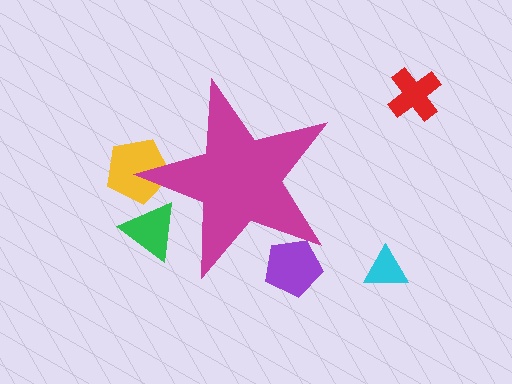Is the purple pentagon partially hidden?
Yes, the purple pentagon is partially hidden behind the magenta star.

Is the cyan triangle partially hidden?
No, the cyan triangle is fully visible.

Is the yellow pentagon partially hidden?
Yes, the yellow pentagon is partially hidden behind the magenta star.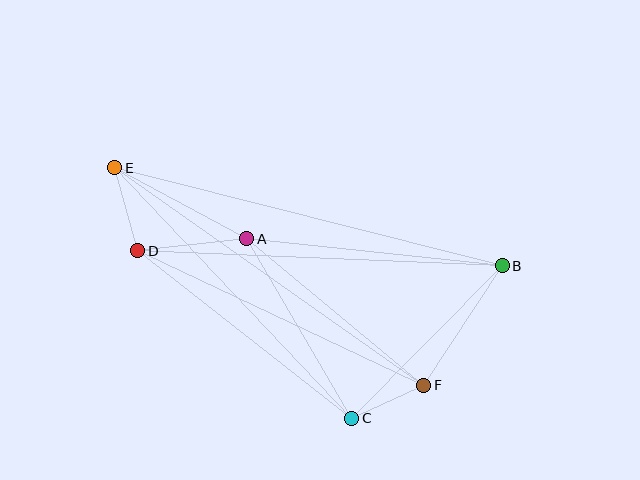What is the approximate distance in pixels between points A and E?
The distance between A and E is approximately 150 pixels.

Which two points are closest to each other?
Points C and F are closest to each other.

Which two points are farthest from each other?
Points B and E are farthest from each other.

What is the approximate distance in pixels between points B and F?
The distance between B and F is approximately 143 pixels.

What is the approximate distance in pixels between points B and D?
The distance between B and D is approximately 365 pixels.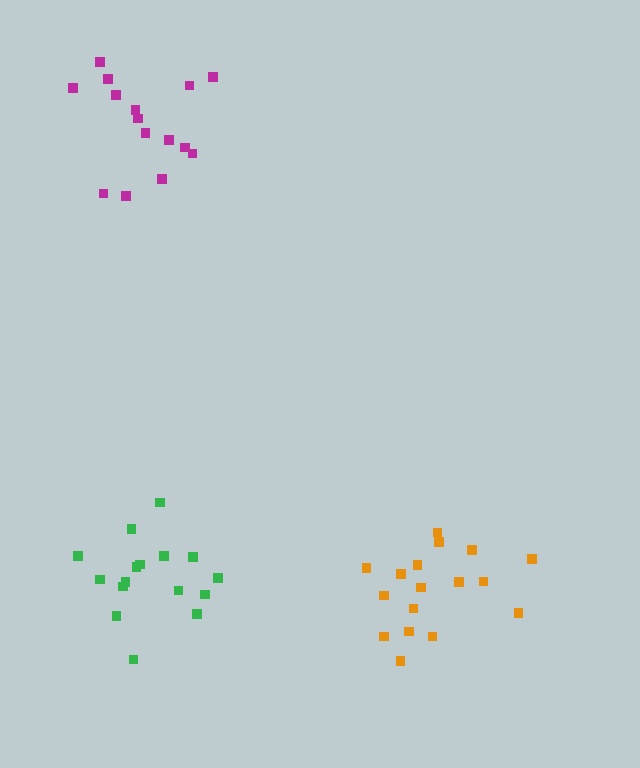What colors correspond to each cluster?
The clusters are colored: orange, green, magenta.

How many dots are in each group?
Group 1: 17 dots, Group 2: 16 dots, Group 3: 15 dots (48 total).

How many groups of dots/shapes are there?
There are 3 groups.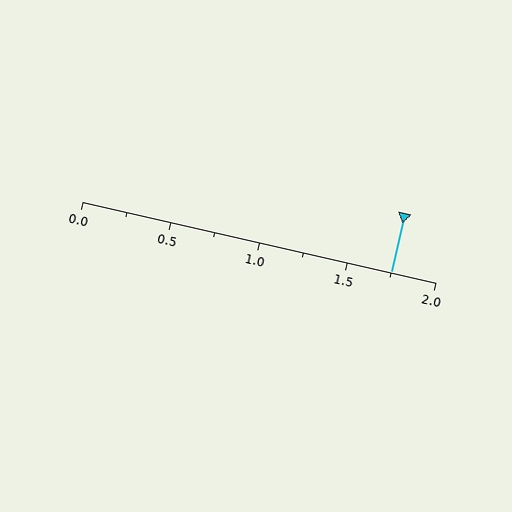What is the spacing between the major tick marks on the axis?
The major ticks are spaced 0.5 apart.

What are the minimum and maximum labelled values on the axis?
The axis runs from 0.0 to 2.0.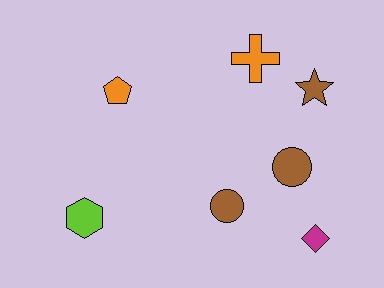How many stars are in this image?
There is 1 star.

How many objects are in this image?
There are 7 objects.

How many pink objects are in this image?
There are no pink objects.